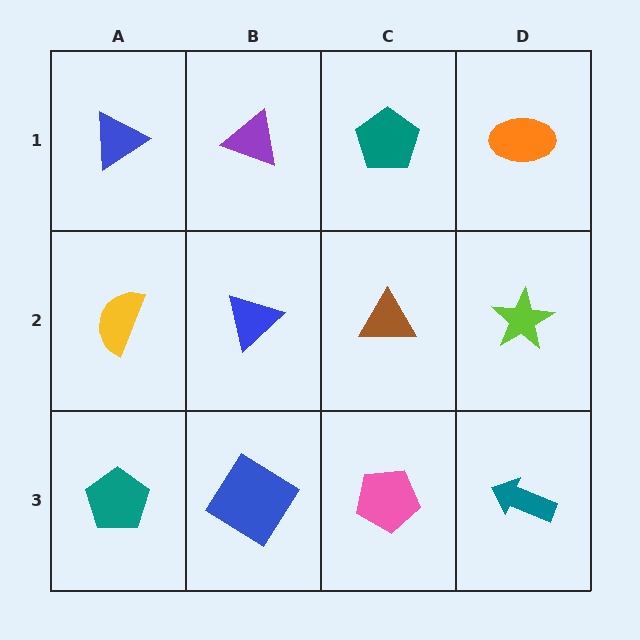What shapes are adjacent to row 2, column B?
A purple triangle (row 1, column B), a blue diamond (row 3, column B), a yellow semicircle (row 2, column A), a brown triangle (row 2, column C).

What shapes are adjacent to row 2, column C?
A teal pentagon (row 1, column C), a pink pentagon (row 3, column C), a blue triangle (row 2, column B), a lime star (row 2, column D).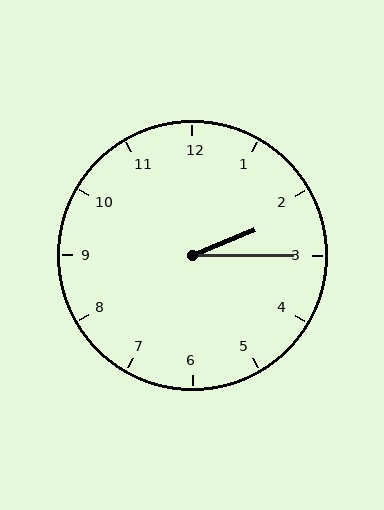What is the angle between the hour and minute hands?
Approximately 22 degrees.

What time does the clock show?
2:15.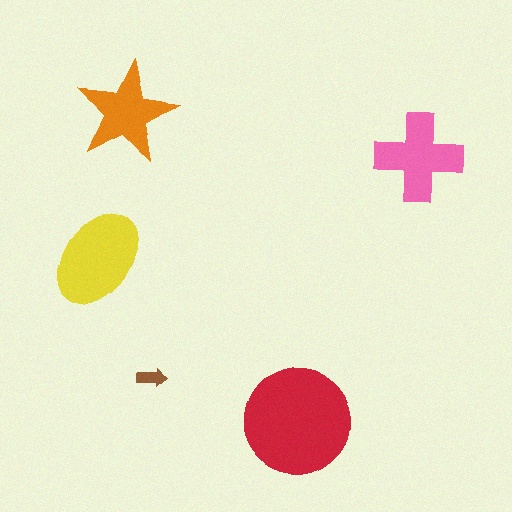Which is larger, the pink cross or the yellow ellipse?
The yellow ellipse.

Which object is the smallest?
The brown arrow.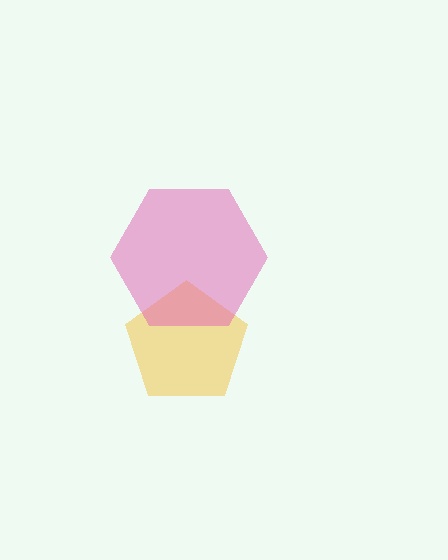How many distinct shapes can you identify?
There are 2 distinct shapes: a yellow pentagon, a pink hexagon.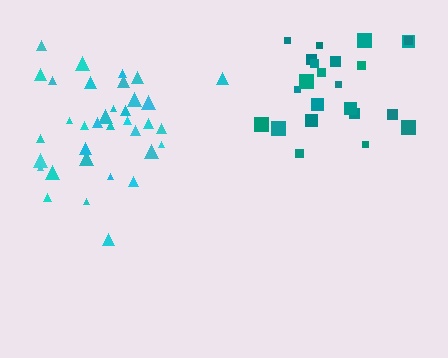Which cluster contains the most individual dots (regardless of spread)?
Cyan (35).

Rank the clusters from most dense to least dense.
cyan, teal.